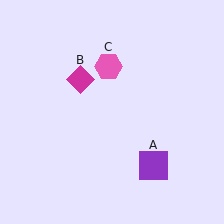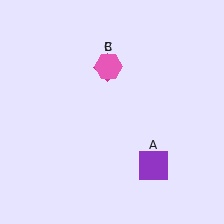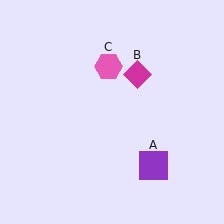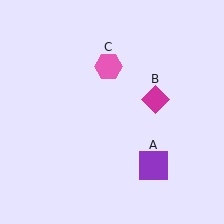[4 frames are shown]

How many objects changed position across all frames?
1 object changed position: magenta diamond (object B).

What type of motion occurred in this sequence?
The magenta diamond (object B) rotated clockwise around the center of the scene.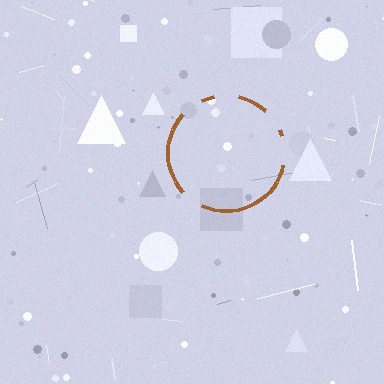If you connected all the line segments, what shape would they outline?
They would outline a circle.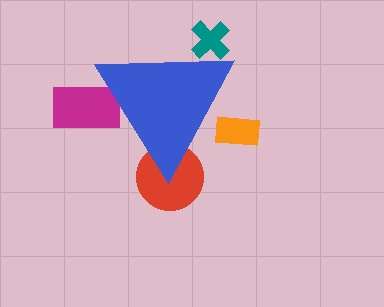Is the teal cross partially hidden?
Yes, the teal cross is partially hidden behind the blue triangle.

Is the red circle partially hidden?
Yes, the red circle is partially hidden behind the blue triangle.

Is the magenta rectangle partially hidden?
Yes, the magenta rectangle is partially hidden behind the blue triangle.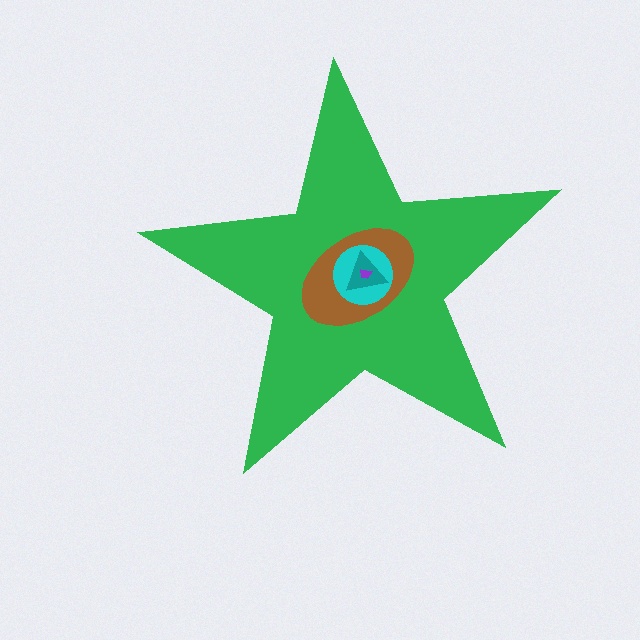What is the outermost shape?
The green star.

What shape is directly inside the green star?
The brown ellipse.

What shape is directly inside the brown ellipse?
The cyan circle.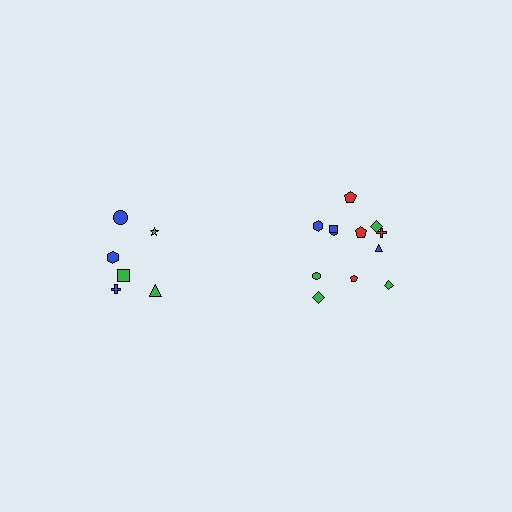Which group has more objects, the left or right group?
The right group.